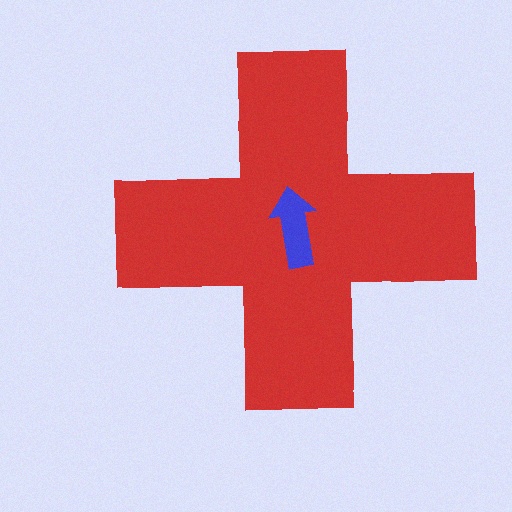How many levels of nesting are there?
2.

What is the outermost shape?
The red cross.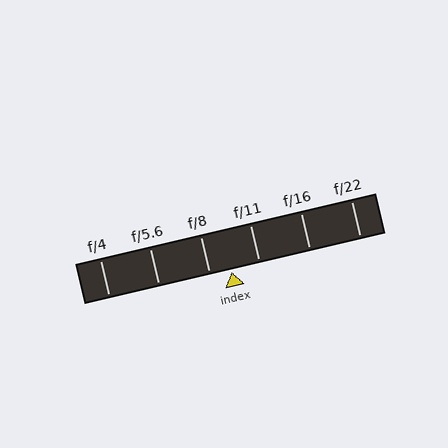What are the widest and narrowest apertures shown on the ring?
The widest aperture shown is f/4 and the narrowest is f/22.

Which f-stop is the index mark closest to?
The index mark is closest to f/8.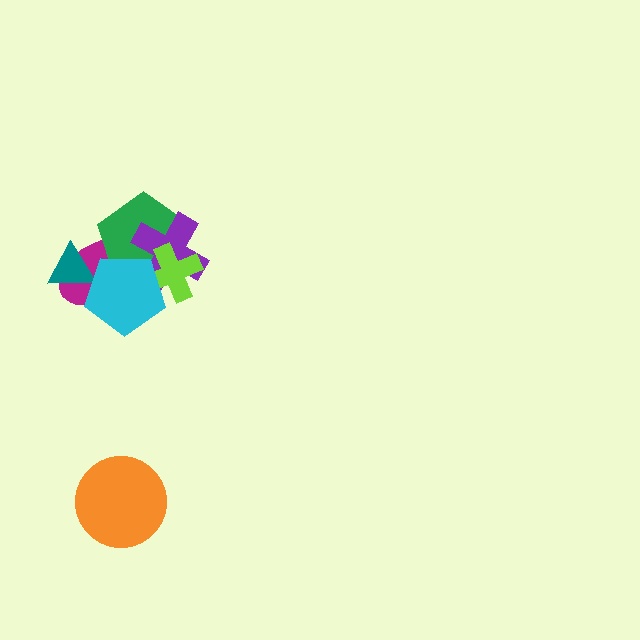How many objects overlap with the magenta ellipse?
3 objects overlap with the magenta ellipse.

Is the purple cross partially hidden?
Yes, it is partially covered by another shape.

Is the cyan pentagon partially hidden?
No, no other shape covers it.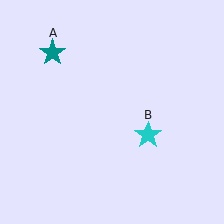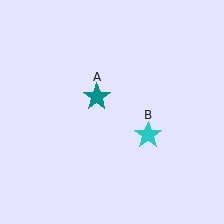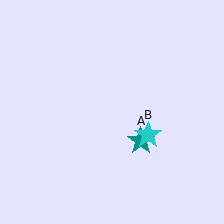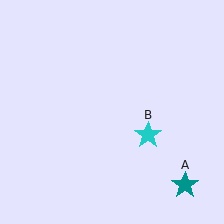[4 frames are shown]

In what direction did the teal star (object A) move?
The teal star (object A) moved down and to the right.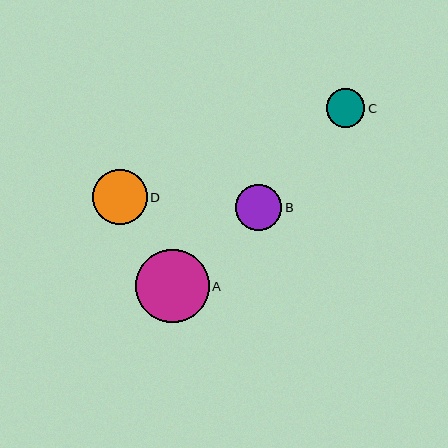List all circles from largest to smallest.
From largest to smallest: A, D, B, C.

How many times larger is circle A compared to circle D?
Circle A is approximately 1.3 times the size of circle D.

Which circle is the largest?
Circle A is the largest with a size of approximately 74 pixels.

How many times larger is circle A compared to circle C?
Circle A is approximately 1.9 times the size of circle C.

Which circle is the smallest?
Circle C is the smallest with a size of approximately 39 pixels.